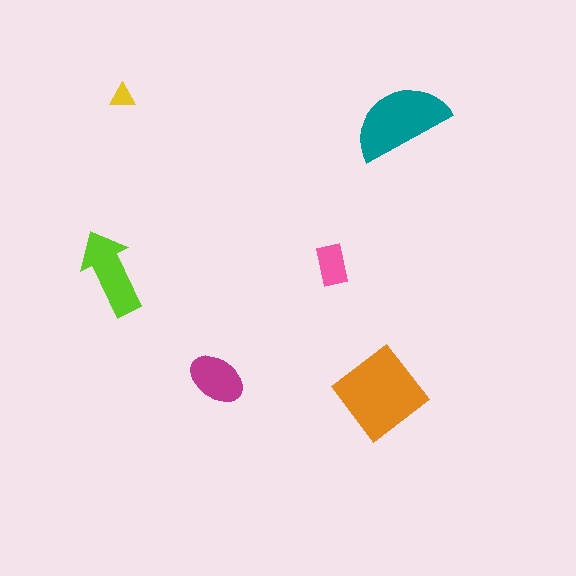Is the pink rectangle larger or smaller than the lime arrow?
Smaller.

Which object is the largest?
The orange diamond.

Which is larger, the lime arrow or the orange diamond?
The orange diamond.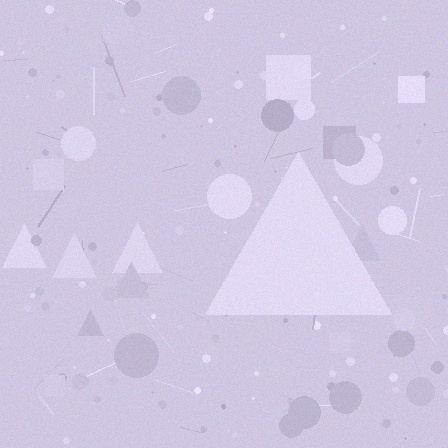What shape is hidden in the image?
A triangle is hidden in the image.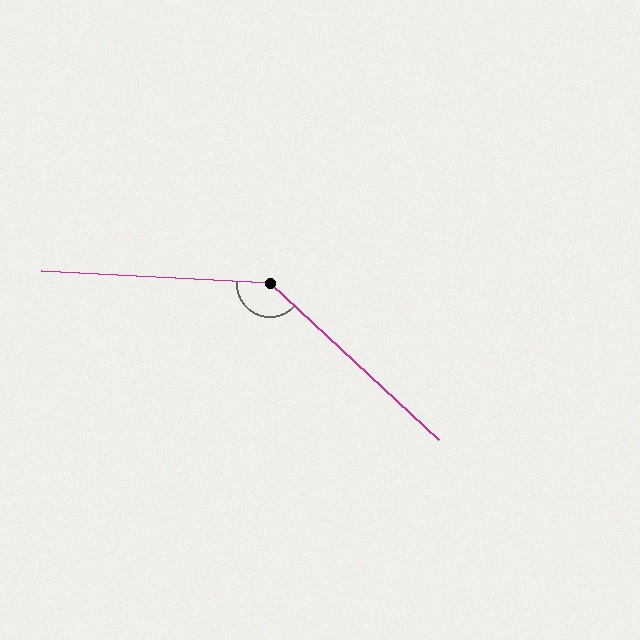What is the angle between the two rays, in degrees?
Approximately 140 degrees.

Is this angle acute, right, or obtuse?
It is obtuse.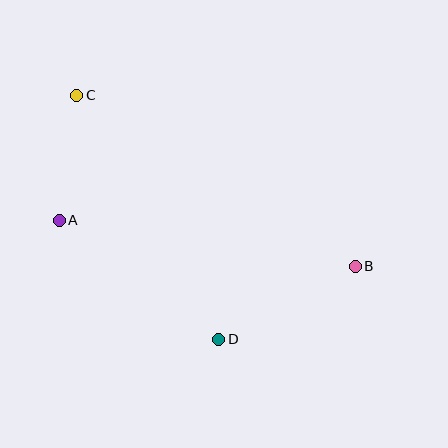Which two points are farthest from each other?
Points B and C are farthest from each other.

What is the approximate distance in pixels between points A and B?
The distance between A and B is approximately 300 pixels.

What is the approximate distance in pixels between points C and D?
The distance between C and D is approximately 282 pixels.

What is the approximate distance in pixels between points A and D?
The distance between A and D is approximately 199 pixels.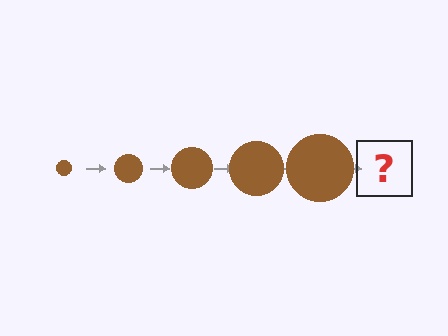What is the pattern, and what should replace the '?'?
The pattern is that the circle gets progressively larger each step. The '?' should be a brown circle, larger than the previous one.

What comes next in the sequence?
The next element should be a brown circle, larger than the previous one.